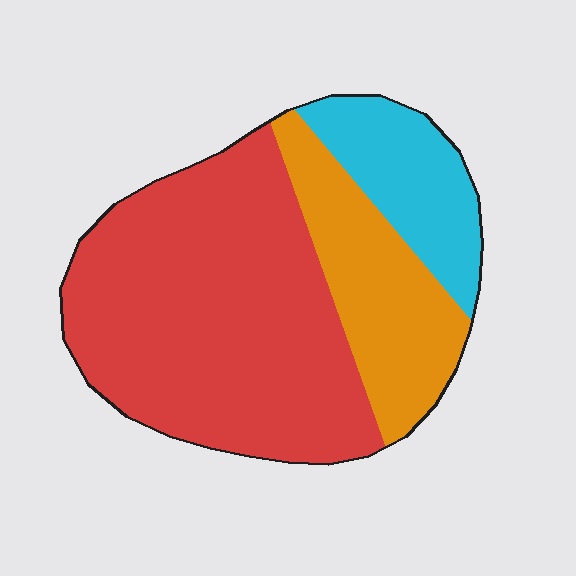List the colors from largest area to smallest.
From largest to smallest: red, orange, cyan.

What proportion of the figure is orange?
Orange takes up about one quarter (1/4) of the figure.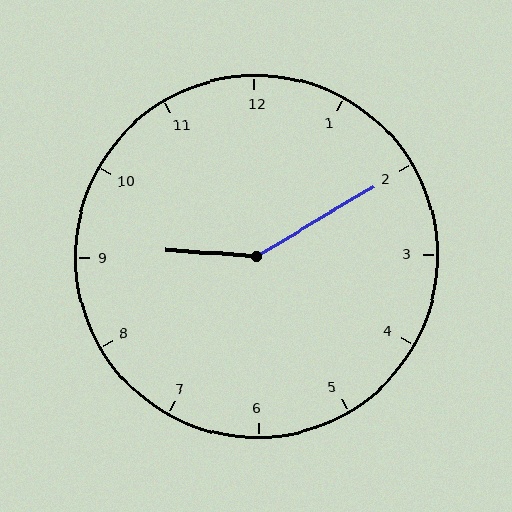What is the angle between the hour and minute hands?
Approximately 145 degrees.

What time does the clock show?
9:10.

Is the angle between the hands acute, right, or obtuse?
It is obtuse.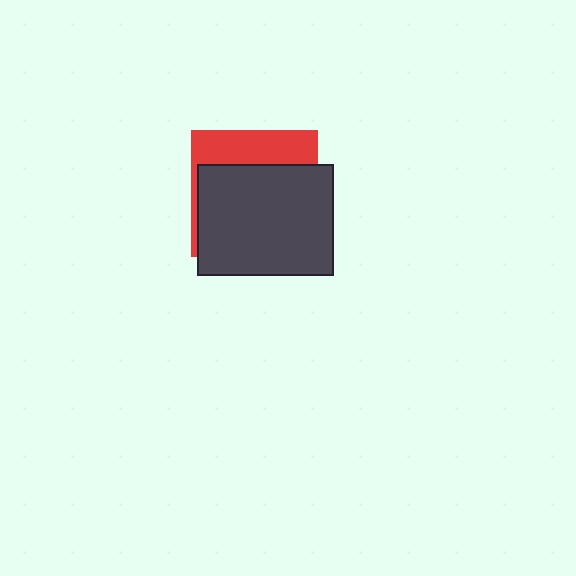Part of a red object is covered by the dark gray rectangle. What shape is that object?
It is a square.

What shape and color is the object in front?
The object in front is a dark gray rectangle.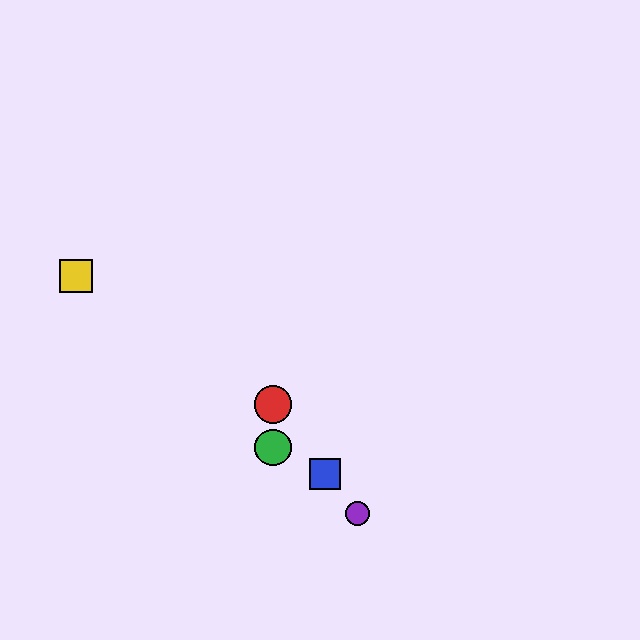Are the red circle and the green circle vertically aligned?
Yes, both are at x≈273.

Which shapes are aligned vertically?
The red circle, the green circle are aligned vertically.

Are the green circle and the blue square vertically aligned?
No, the green circle is at x≈273 and the blue square is at x≈325.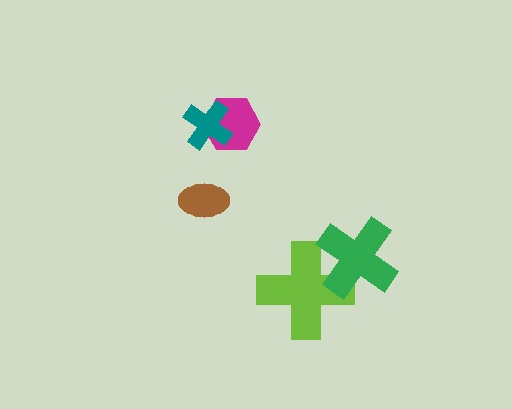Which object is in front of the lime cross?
The green cross is in front of the lime cross.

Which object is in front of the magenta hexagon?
The teal cross is in front of the magenta hexagon.